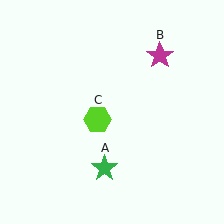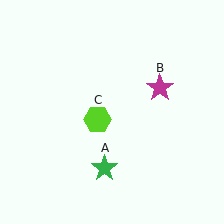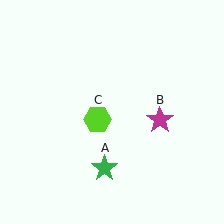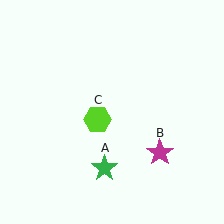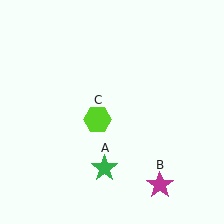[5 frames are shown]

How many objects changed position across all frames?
1 object changed position: magenta star (object B).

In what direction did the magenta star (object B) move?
The magenta star (object B) moved down.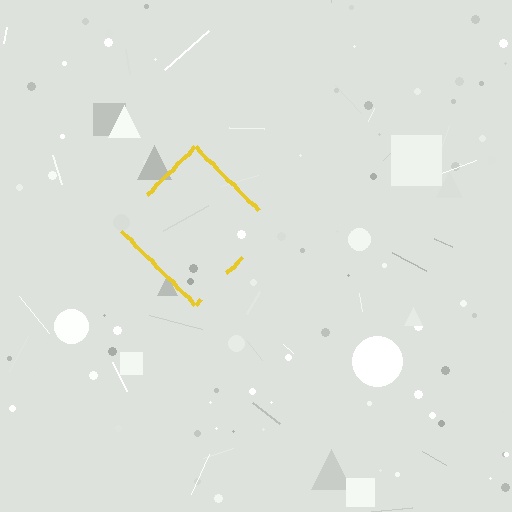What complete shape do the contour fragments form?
The contour fragments form a diamond.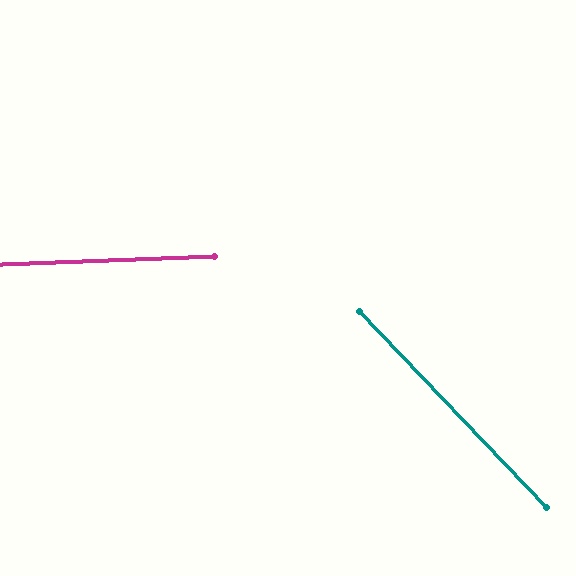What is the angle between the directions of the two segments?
Approximately 48 degrees.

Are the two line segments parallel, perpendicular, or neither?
Neither parallel nor perpendicular — they differ by about 48°.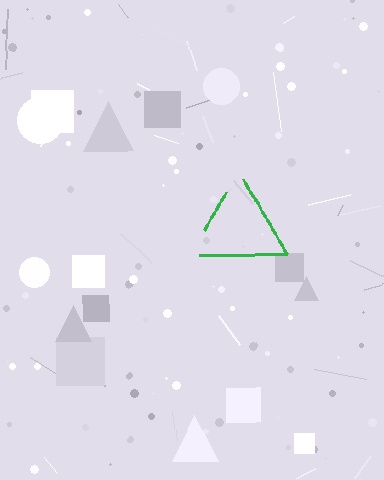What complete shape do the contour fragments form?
The contour fragments form a triangle.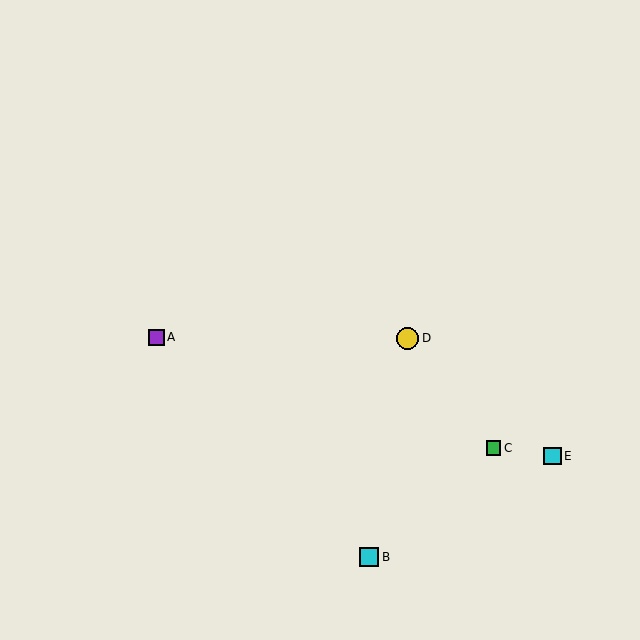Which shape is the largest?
The yellow circle (labeled D) is the largest.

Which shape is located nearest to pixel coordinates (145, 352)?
The purple square (labeled A) at (156, 337) is nearest to that location.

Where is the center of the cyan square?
The center of the cyan square is at (553, 456).